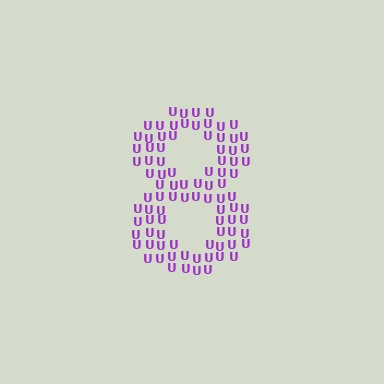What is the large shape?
The large shape is the digit 8.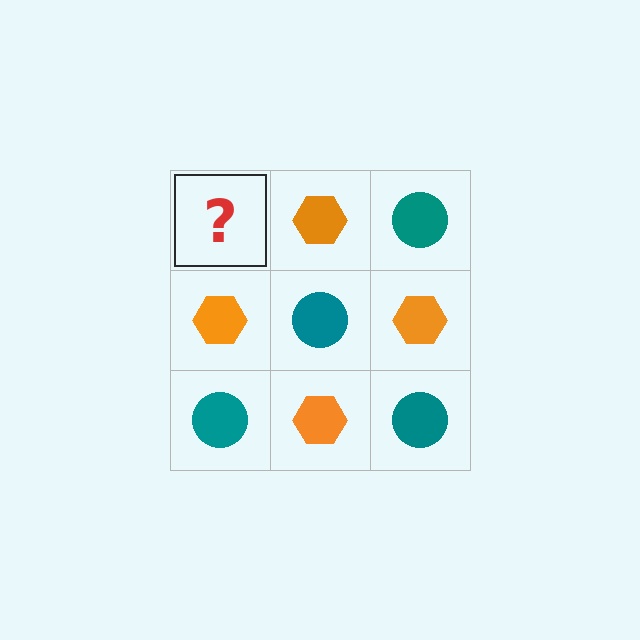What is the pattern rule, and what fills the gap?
The rule is that it alternates teal circle and orange hexagon in a checkerboard pattern. The gap should be filled with a teal circle.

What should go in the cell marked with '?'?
The missing cell should contain a teal circle.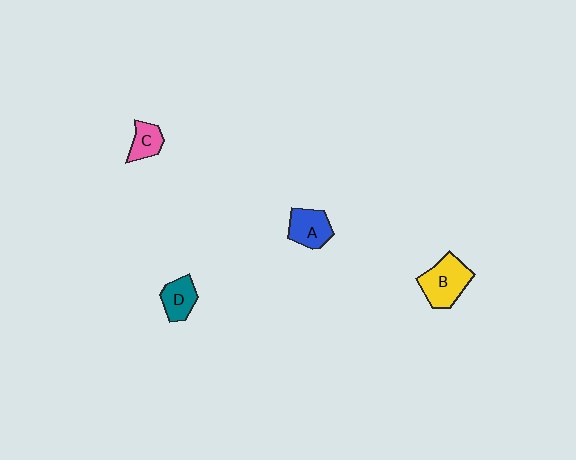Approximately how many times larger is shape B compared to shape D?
Approximately 1.6 times.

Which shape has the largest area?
Shape B (yellow).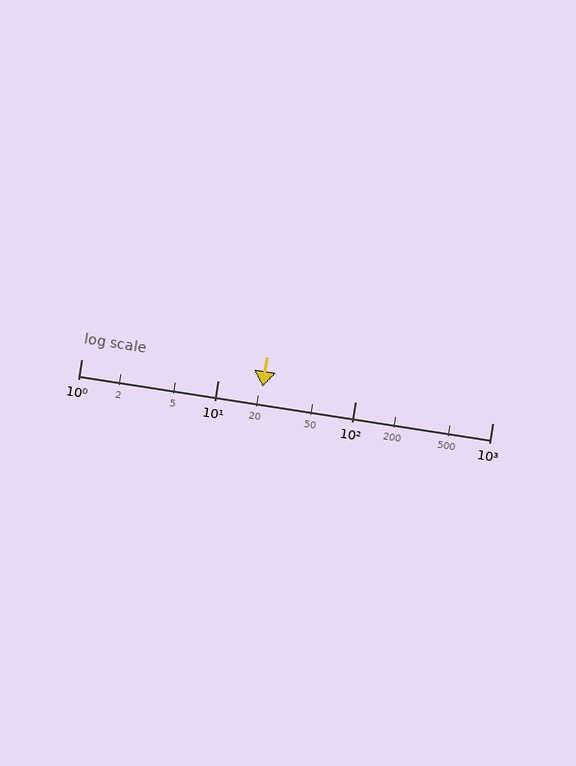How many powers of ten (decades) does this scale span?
The scale spans 3 decades, from 1 to 1000.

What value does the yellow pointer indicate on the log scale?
The pointer indicates approximately 21.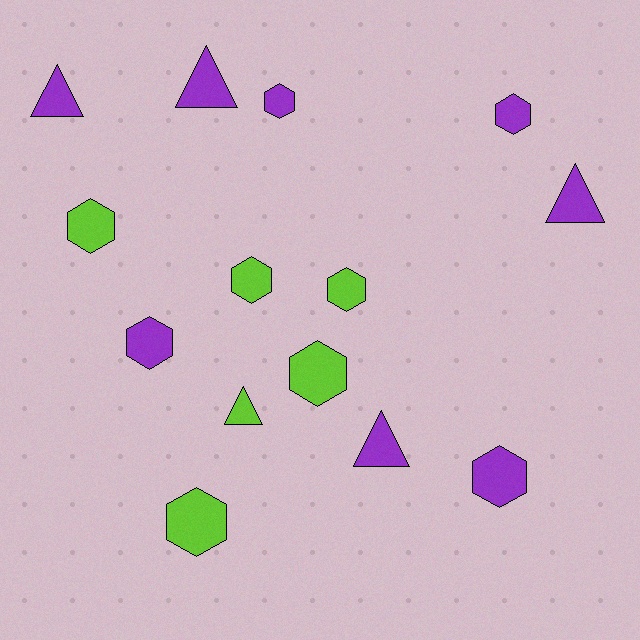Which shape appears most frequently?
Hexagon, with 9 objects.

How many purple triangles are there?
There are 4 purple triangles.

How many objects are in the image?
There are 14 objects.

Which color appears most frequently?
Purple, with 8 objects.